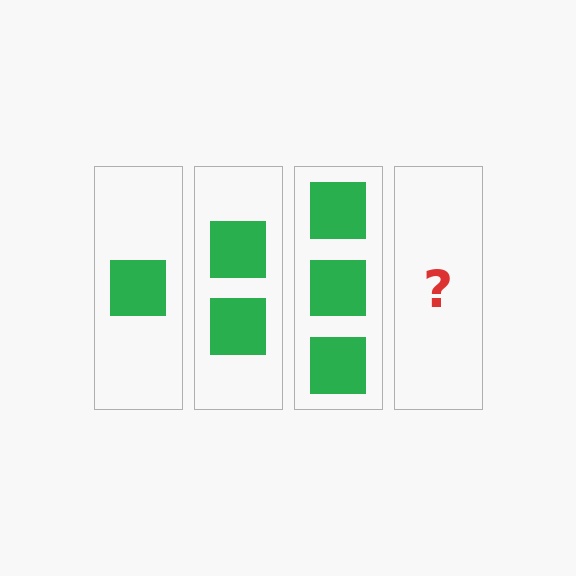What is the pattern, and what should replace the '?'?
The pattern is that each step adds one more square. The '?' should be 4 squares.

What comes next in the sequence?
The next element should be 4 squares.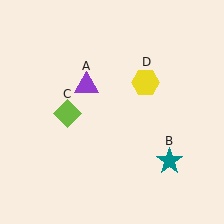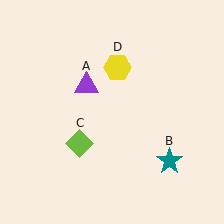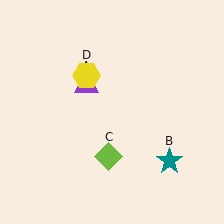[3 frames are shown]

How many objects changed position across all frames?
2 objects changed position: lime diamond (object C), yellow hexagon (object D).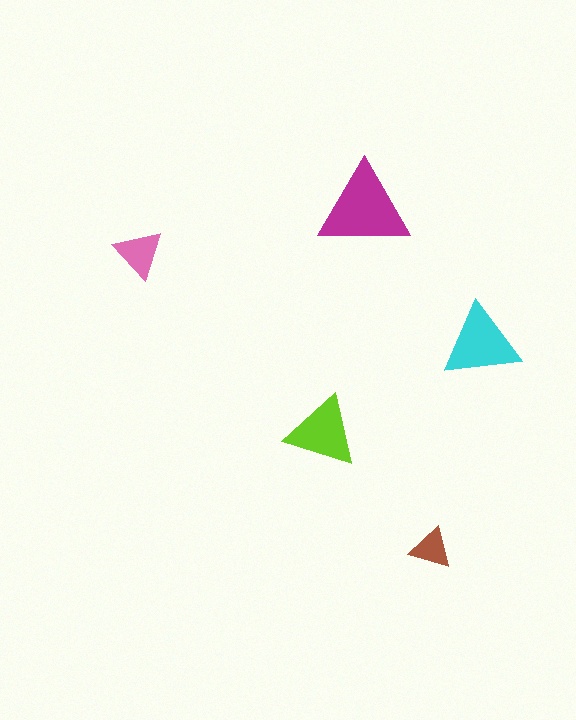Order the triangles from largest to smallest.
the magenta one, the cyan one, the lime one, the pink one, the brown one.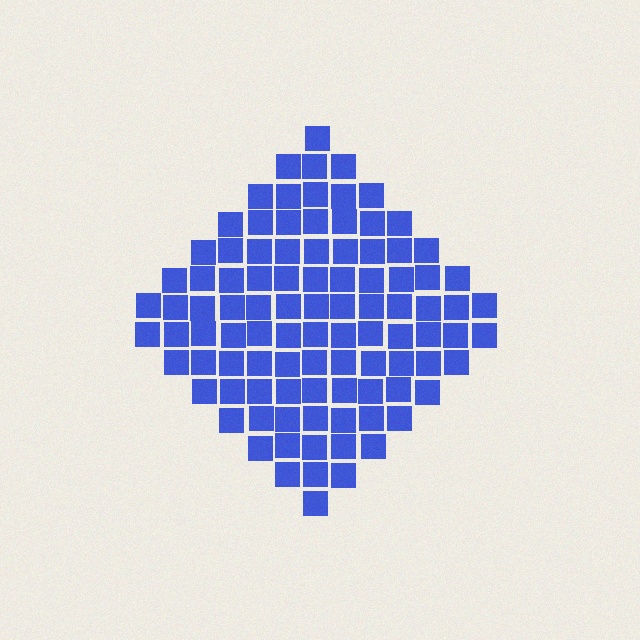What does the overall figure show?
The overall figure shows a diamond.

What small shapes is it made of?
It is made of small squares.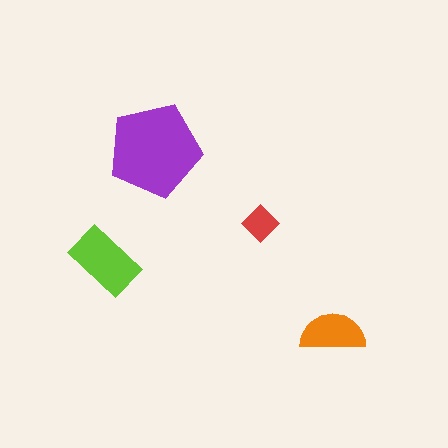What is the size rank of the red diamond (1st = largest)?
4th.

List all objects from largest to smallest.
The purple pentagon, the lime rectangle, the orange semicircle, the red diamond.